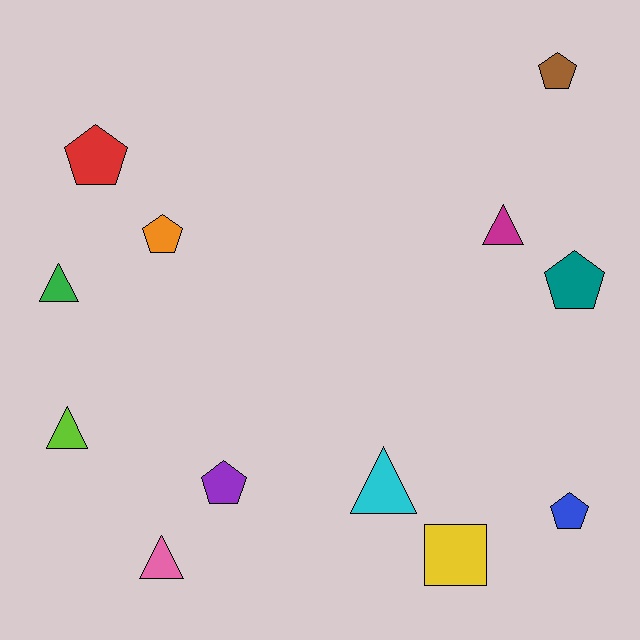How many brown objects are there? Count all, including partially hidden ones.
There is 1 brown object.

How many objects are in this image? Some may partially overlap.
There are 12 objects.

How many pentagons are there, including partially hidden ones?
There are 6 pentagons.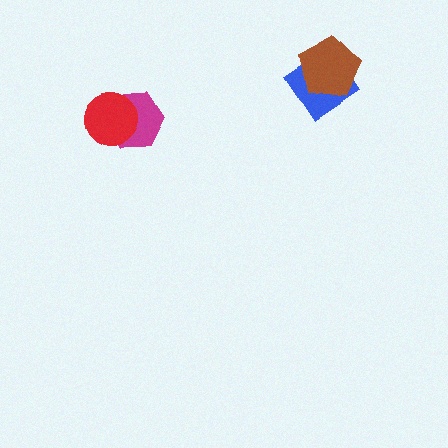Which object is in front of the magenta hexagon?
The red circle is in front of the magenta hexagon.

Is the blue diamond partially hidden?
Yes, it is partially covered by another shape.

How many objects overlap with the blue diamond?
1 object overlaps with the blue diamond.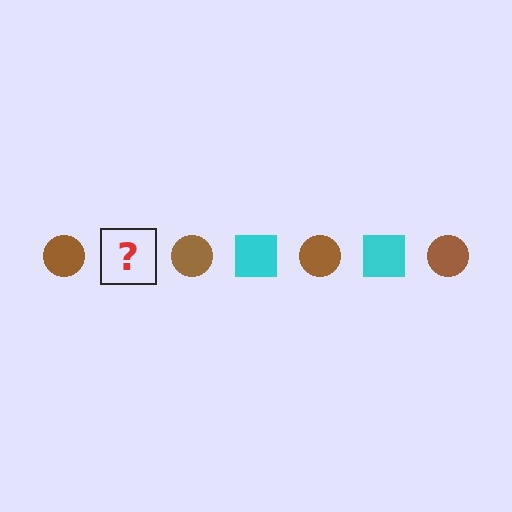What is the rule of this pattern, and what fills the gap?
The rule is that the pattern alternates between brown circle and cyan square. The gap should be filled with a cyan square.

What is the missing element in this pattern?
The missing element is a cyan square.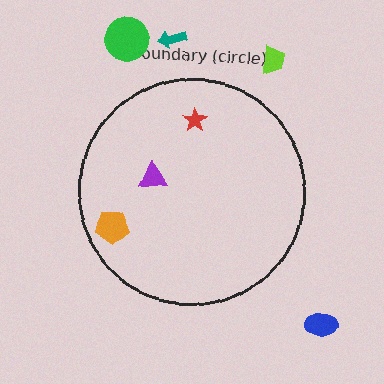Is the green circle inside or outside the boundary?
Outside.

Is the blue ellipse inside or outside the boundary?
Outside.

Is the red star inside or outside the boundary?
Inside.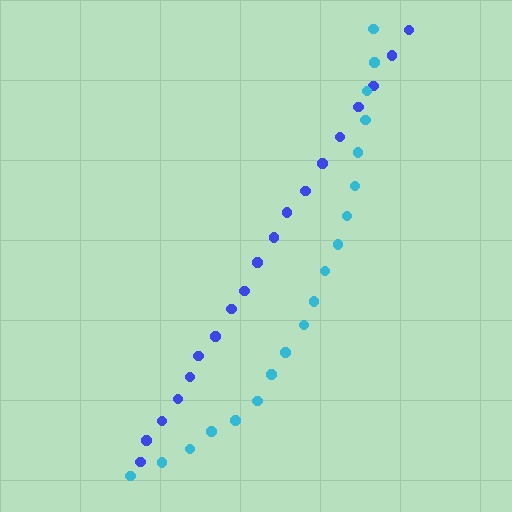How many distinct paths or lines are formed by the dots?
There are 2 distinct paths.